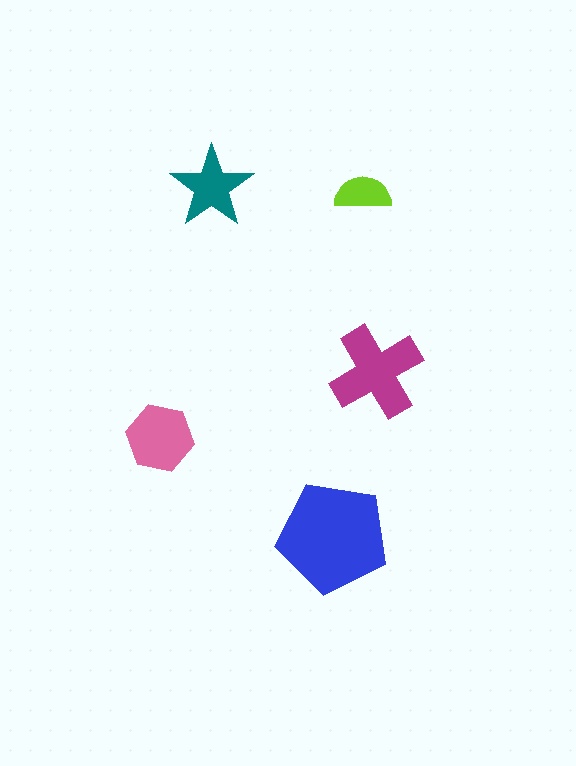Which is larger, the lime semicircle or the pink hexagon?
The pink hexagon.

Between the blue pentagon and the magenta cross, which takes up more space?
The blue pentagon.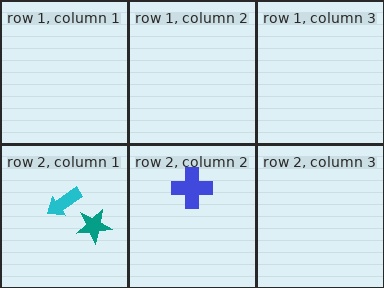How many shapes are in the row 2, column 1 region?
2.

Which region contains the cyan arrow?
The row 2, column 1 region.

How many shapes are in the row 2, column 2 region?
1.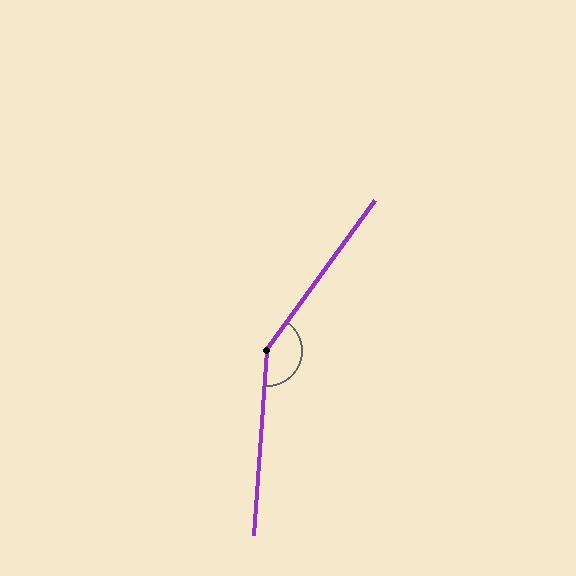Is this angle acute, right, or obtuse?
It is obtuse.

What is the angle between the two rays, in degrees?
Approximately 148 degrees.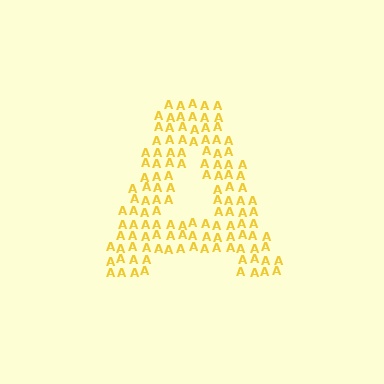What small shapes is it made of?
It is made of small letter A's.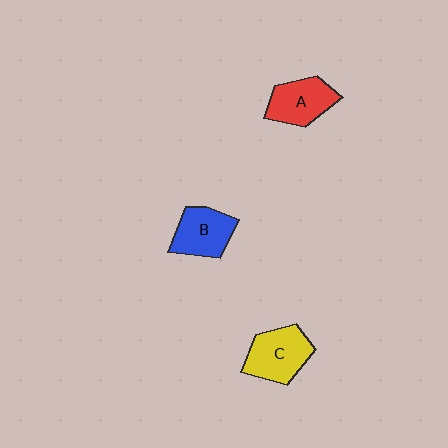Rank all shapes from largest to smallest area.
From largest to smallest: C (yellow), B (blue), A (red).